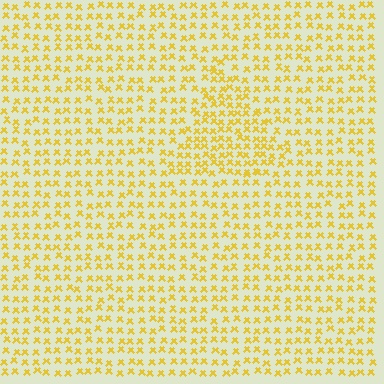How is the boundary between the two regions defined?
The boundary is defined by a change in element density (approximately 1.6x ratio). All elements are the same color, size, and shape.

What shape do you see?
I see a triangle.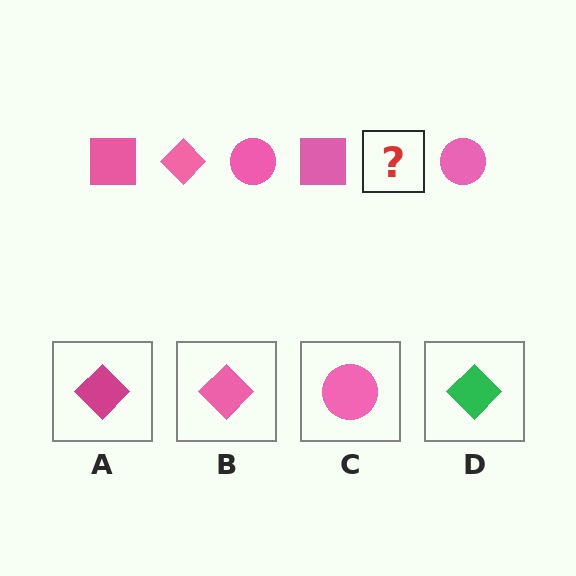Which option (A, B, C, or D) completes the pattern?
B.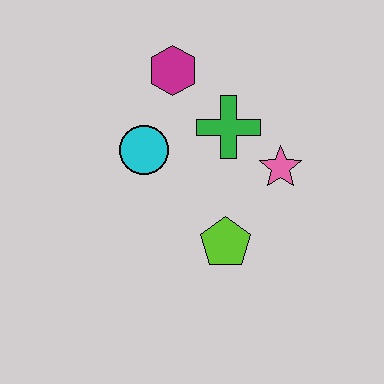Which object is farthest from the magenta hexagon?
The lime pentagon is farthest from the magenta hexagon.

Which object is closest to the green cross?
The pink star is closest to the green cross.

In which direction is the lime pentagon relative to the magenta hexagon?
The lime pentagon is below the magenta hexagon.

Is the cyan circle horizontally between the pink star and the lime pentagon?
No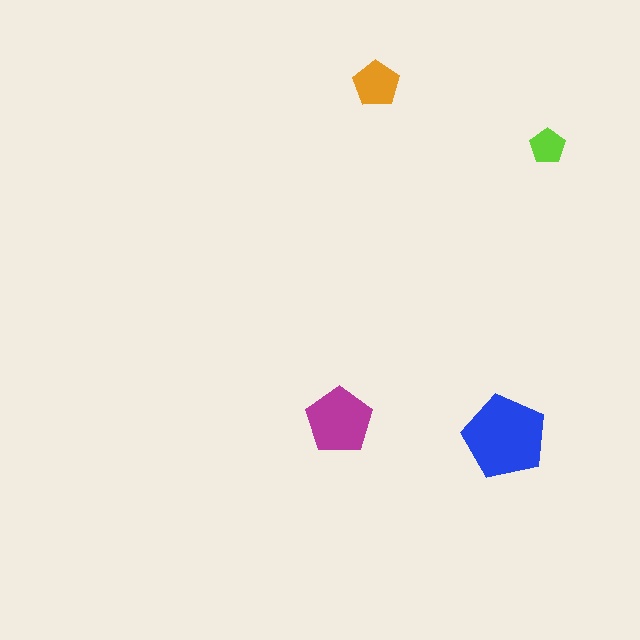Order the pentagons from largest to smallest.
the blue one, the magenta one, the orange one, the lime one.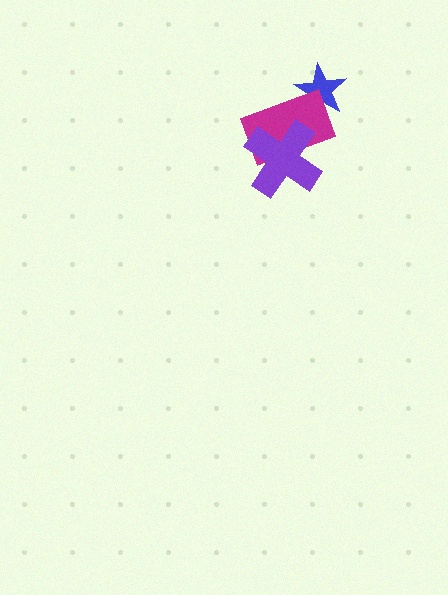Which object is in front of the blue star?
The magenta rectangle is in front of the blue star.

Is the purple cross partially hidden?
No, no other shape covers it.